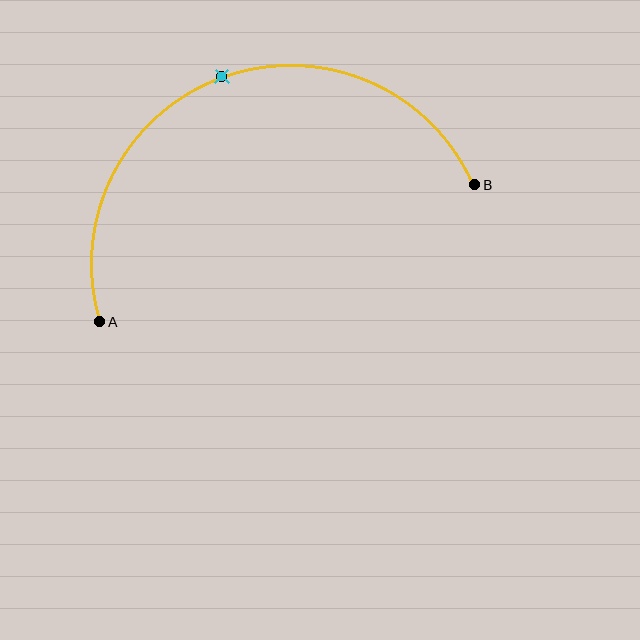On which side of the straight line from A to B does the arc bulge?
The arc bulges above the straight line connecting A and B.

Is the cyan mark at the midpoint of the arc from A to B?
Yes. The cyan mark lies on the arc at equal arc-length from both A and B — it is the arc midpoint.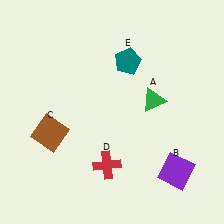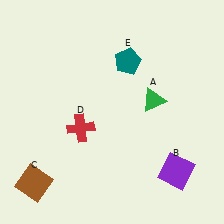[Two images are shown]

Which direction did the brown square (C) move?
The brown square (C) moved down.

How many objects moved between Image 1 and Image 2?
2 objects moved between the two images.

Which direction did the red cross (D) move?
The red cross (D) moved up.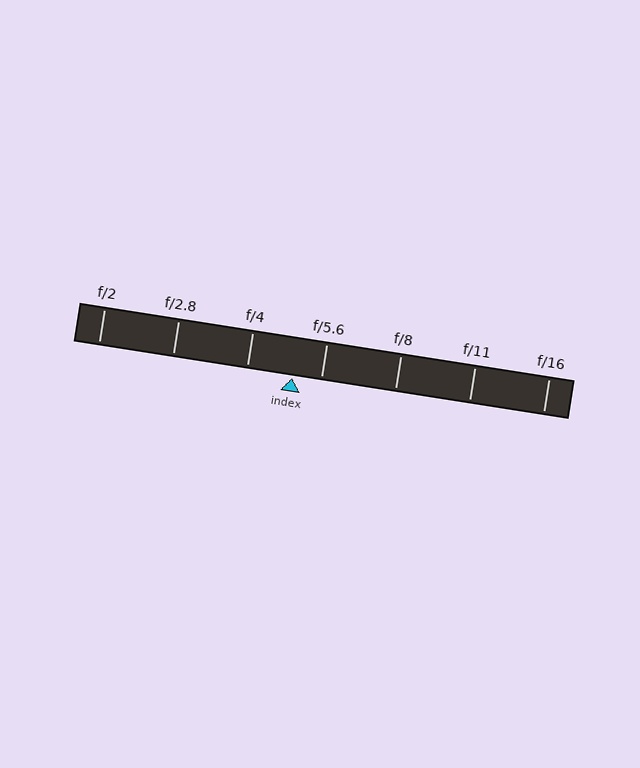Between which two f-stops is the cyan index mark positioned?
The index mark is between f/4 and f/5.6.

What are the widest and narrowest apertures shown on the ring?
The widest aperture shown is f/2 and the narrowest is f/16.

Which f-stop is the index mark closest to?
The index mark is closest to f/5.6.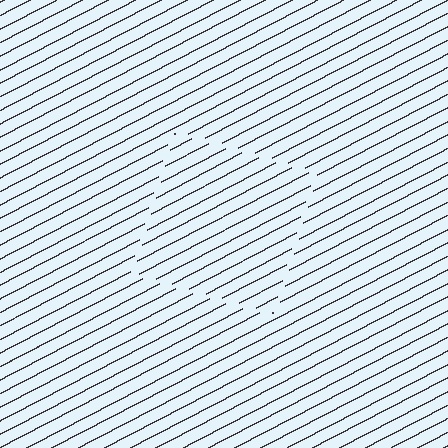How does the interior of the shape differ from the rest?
The interior of the shape contains the same grating, shifted by half a period — the contour is defined by the phase discontinuity where line-ends from the inner and outer gratings abut.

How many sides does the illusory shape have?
4 sides — the line-ends trace a square.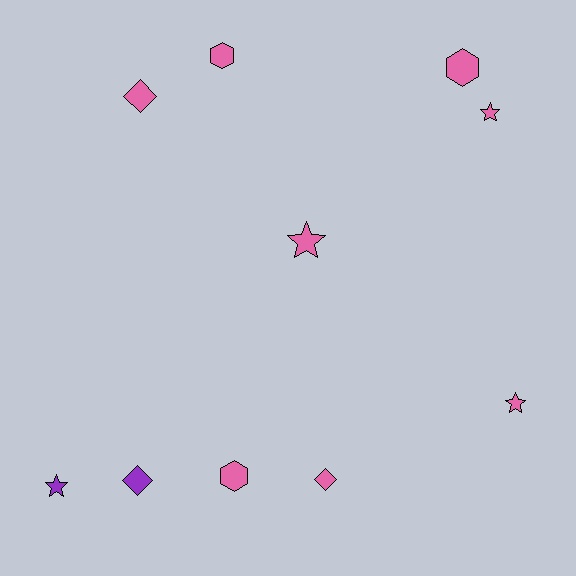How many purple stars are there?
There is 1 purple star.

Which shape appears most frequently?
Star, with 4 objects.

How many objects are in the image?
There are 10 objects.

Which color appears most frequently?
Pink, with 8 objects.